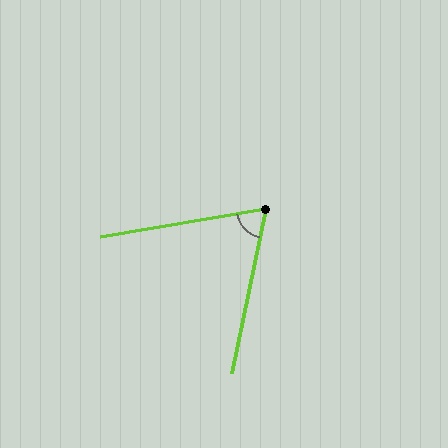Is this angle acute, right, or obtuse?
It is acute.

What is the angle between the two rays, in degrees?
Approximately 69 degrees.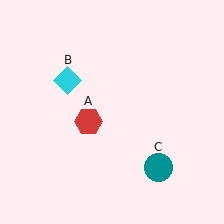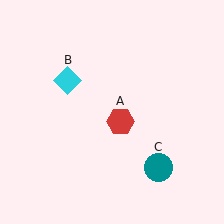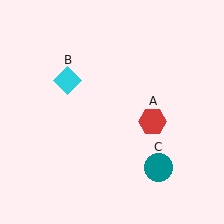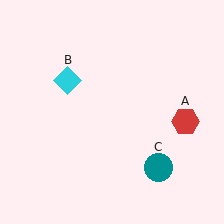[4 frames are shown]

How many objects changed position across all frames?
1 object changed position: red hexagon (object A).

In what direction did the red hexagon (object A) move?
The red hexagon (object A) moved right.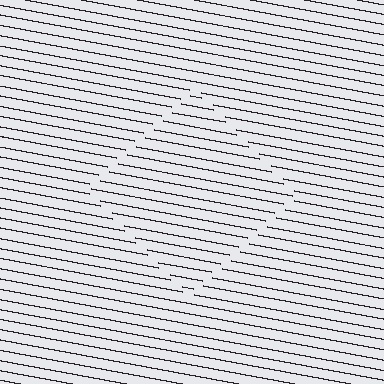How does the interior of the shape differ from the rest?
The interior of the shape contains the same grating, shifted by half a period — the contour is defined by the phase discontinuity where line-ends from the inner and outer gratings abut.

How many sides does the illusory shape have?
4 sides — the line-ends trace a square.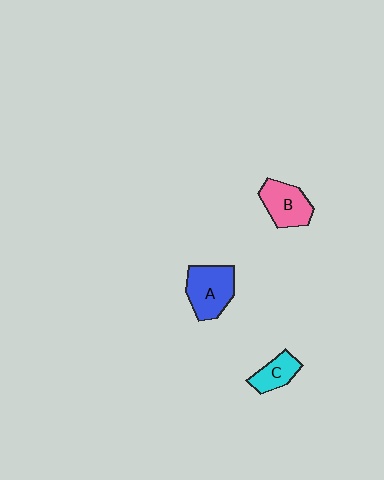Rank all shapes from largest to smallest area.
From largest to smallest: A (blue), B (pink), C (cyan).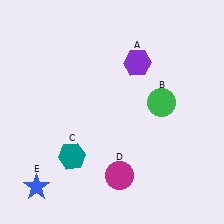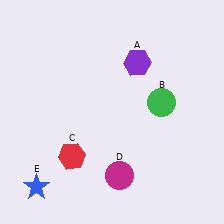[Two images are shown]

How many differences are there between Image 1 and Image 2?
There is 1 difference between the two images.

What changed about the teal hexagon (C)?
In Image 1, C is teal. In Image 2, it changed to red.